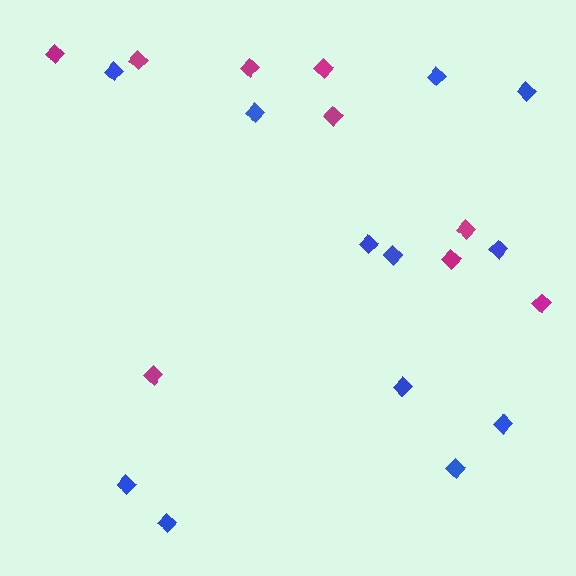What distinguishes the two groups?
There are 2 groups: one group of magenta diamonds (9) and one group of blue diamonds (12).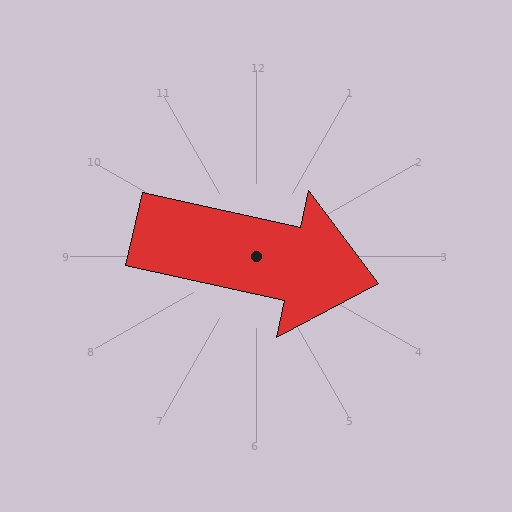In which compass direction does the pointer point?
East.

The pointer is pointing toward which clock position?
Roughly 3 o'clock.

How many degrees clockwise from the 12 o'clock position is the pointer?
Approximately 103 degrees.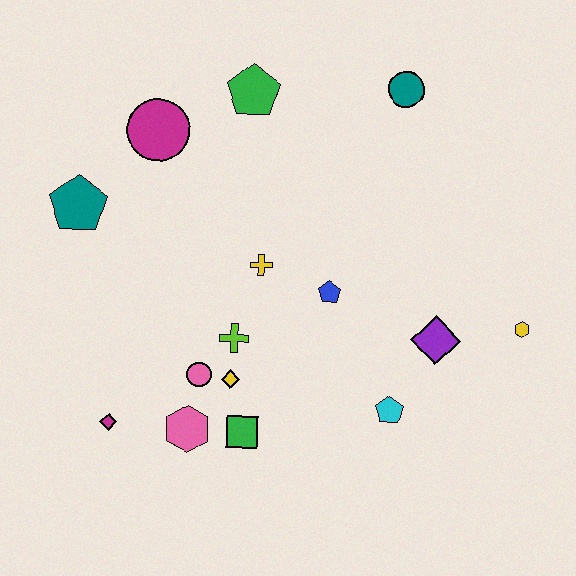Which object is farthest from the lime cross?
The teal circle is farthest from the lime cross.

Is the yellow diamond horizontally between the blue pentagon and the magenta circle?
Yes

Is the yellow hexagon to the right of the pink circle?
Yes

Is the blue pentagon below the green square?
No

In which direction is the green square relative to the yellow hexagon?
The green square is to the left of the yellow hexagon.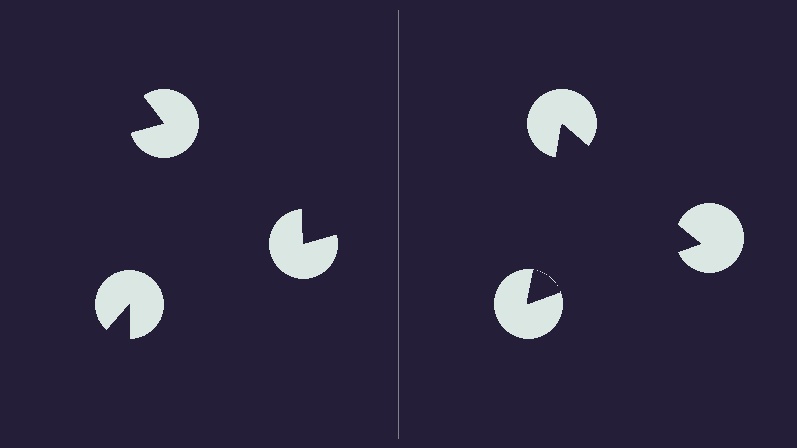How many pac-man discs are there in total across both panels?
6 — 3 on each side.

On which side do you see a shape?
An illusory triangle appears on the right side. On the left side the wedge cuts are rotated, so no coherent shape forms.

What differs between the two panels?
The pac-man discs are positioned identically on both sides; only the wedge orientations differ. On the right they align to a triangle; on the left they are misaligned.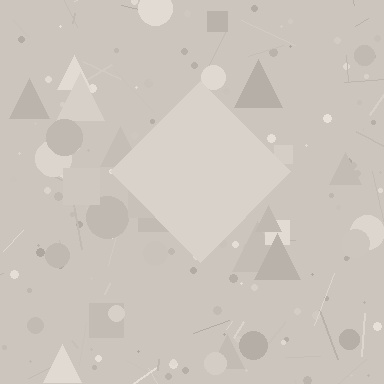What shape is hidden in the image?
A diamond is hidden in the image.